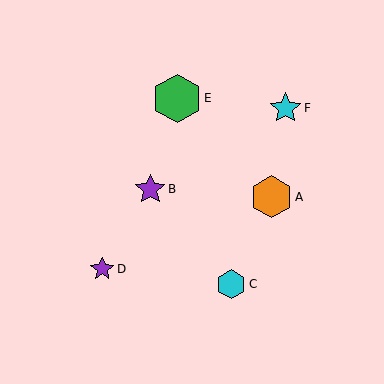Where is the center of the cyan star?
The center of the cyan star is at (286, 108).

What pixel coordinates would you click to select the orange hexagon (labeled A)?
Click at (271, 197) to select the orange hexagon A.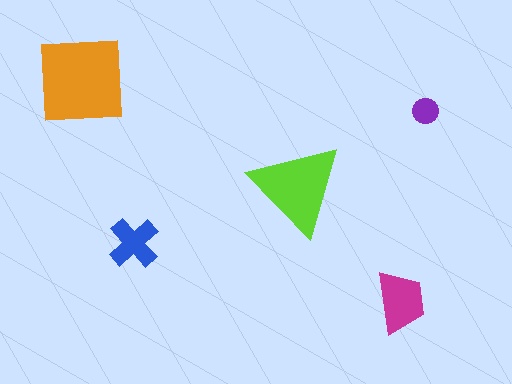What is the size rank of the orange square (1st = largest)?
1st.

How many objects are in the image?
There are 5 objects in the image.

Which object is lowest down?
The magenta trapezoid is bottommost.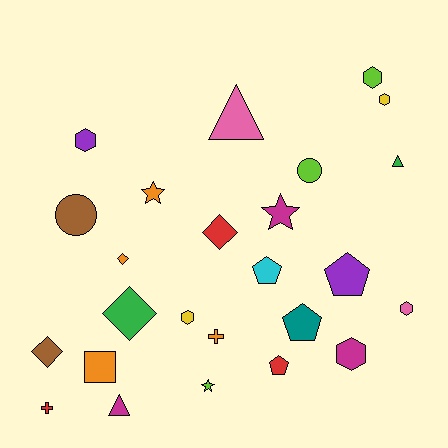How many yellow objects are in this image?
There are 2 yellow objects.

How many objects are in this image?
There are 25 objects.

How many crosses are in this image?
There are 2 crosses.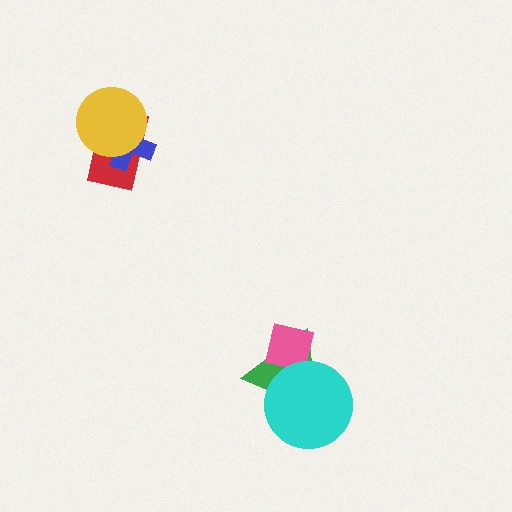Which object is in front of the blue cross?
The yellow circle is in front of the blue cross.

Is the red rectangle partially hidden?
Yes, it is partially covered by another shape.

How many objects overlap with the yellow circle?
2 objects overlap with the yellow circle.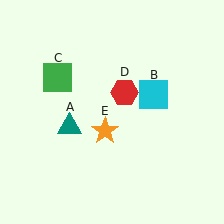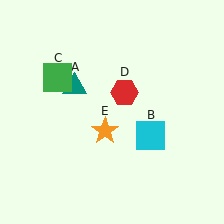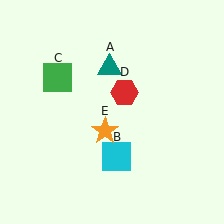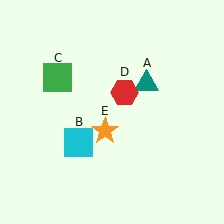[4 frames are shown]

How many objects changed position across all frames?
2 objects changed position: teal triangle (object A), cyan square (object B).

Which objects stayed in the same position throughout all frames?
Green square (object C) and red hexagon (object D) and orange star (object E) remained stationary.